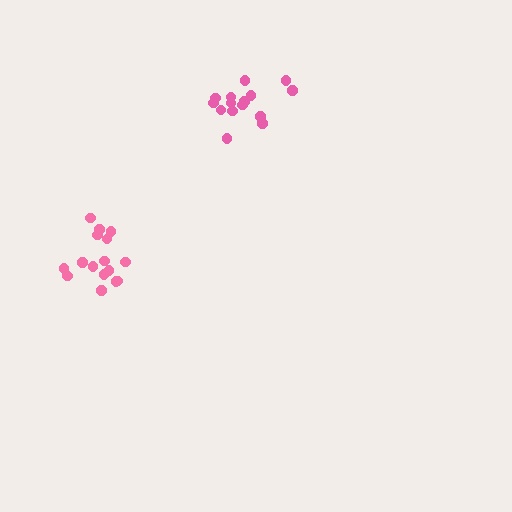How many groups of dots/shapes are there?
There are 2 groups.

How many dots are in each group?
Group 1: 15 dots, Group 2: 16 dots (31 total).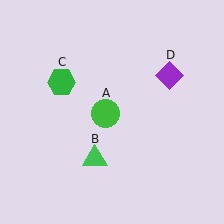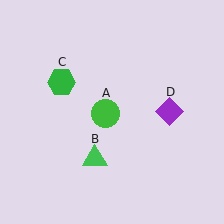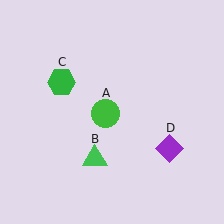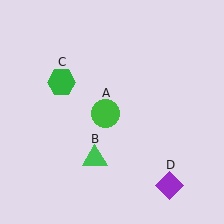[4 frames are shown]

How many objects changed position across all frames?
1 object changed position: purple diamond (object D).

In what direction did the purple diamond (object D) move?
The purple diamond (object D) moved down.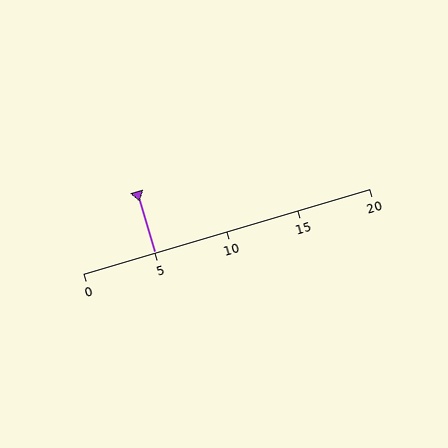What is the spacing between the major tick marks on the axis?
The major ticks are spaced 5 apart.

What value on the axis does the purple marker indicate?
The marker indicates approximately 5.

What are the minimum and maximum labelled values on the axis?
The axis runs from 0 to 20.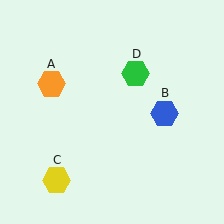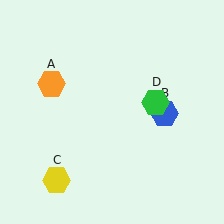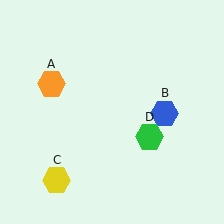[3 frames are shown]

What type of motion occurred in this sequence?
The green hexagon (object D) rotated clockwise around the center of the scene.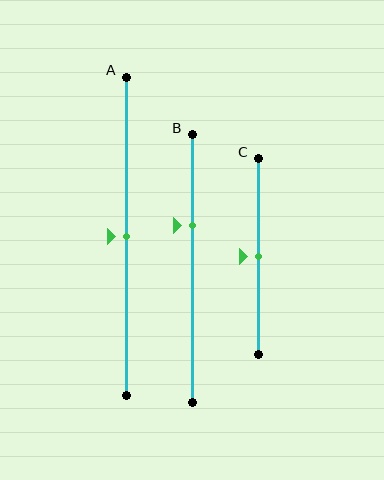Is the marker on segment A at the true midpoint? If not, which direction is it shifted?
Yes, the marker on segment A is at the true midpoint.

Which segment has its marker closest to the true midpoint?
Segment A has its marker closest to the true midpoint.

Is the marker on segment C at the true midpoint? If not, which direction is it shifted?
Yes, the marker on segment C is at the true midpoint.